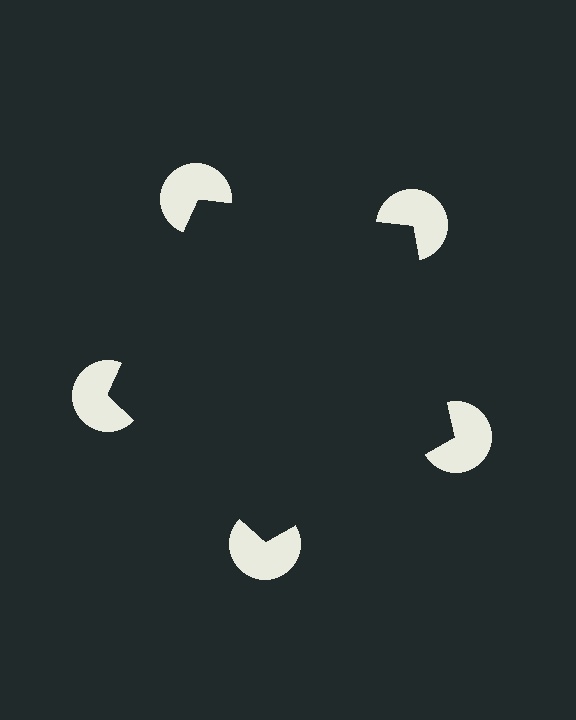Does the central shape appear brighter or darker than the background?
It typically appears slightly darker than the background, even though no actual brightness change is drawn.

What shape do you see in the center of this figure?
An illusory pentagon — its edges are inferred from the aligned wedge cuts in the pac-man discs, not physically drawn.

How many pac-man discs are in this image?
There are 5 — one at each vertex of the illusory pentagon.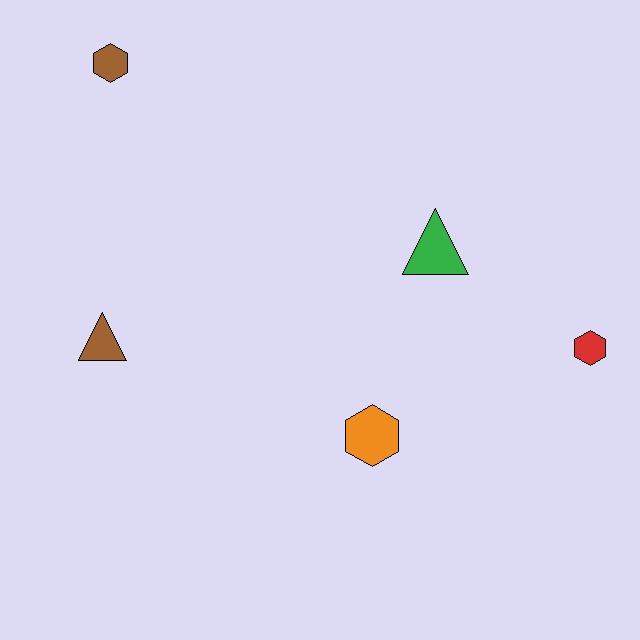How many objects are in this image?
There are 5 objects.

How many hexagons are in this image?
There are 3 hexagons.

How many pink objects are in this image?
There are no pink objects.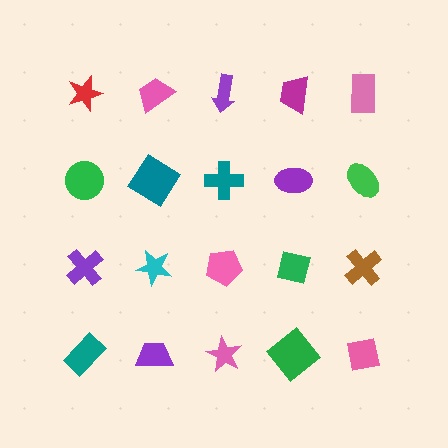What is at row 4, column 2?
A purple trapezoid.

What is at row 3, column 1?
A purple cross.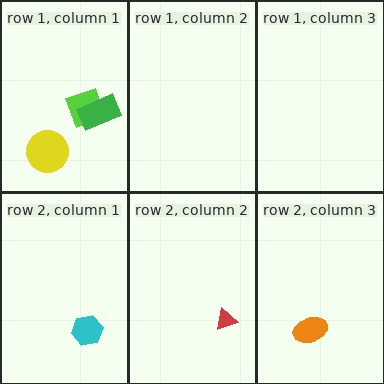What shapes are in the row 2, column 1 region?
The cyan hexagon.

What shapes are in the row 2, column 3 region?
The orange ellipse.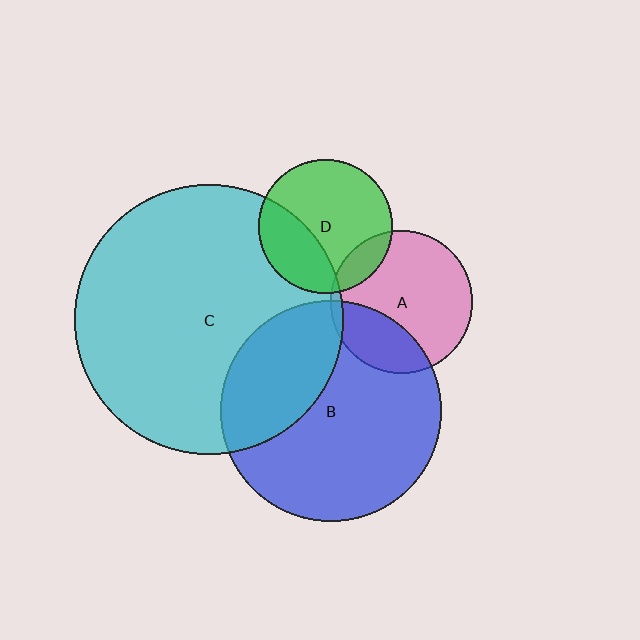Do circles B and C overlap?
Yes.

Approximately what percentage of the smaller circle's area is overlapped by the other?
Approximately 30%.